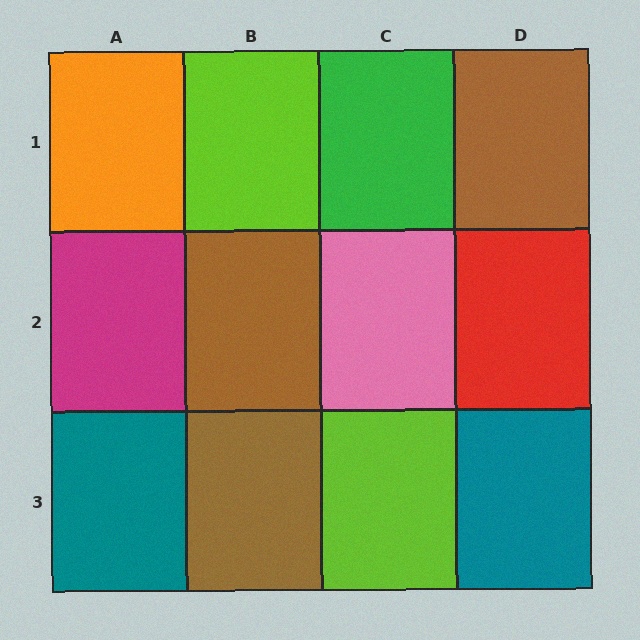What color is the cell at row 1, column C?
Green.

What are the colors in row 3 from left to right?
Teal, brown, lime, teal.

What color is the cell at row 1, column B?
Lime.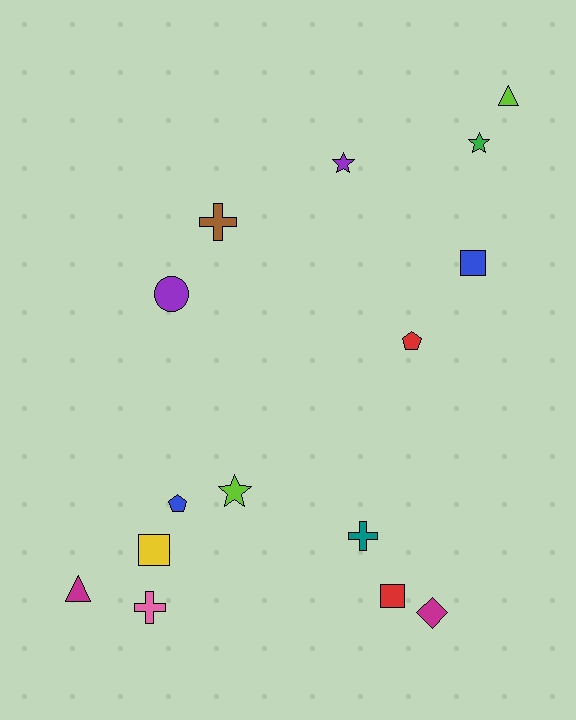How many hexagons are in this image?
There are no hexagons.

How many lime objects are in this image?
There are 2 lime objects.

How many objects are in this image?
There are 15 objects.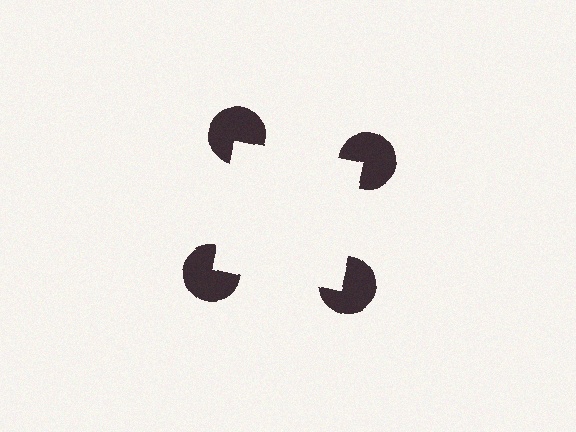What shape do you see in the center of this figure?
An illusory square — its edges are inferred from the aligned wedge cuts in the pac-man discs, not physically drawn.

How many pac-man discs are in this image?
There are 4 — one at each vertex of the illusory square.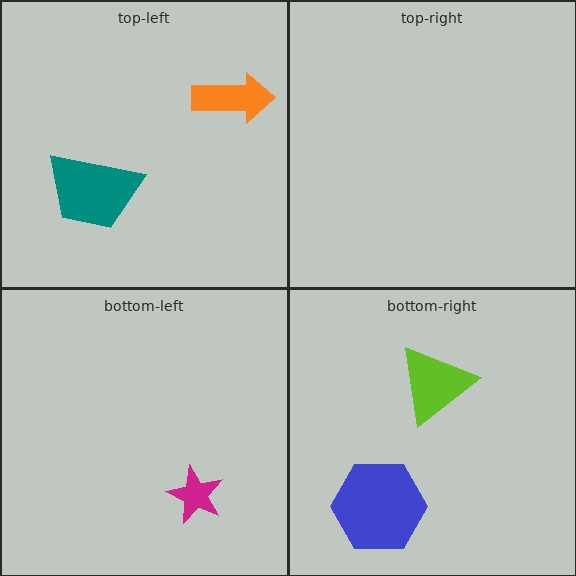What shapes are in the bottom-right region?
The lime triangle, the blue hexagon.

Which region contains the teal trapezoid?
The top-left region.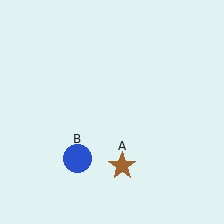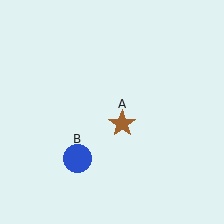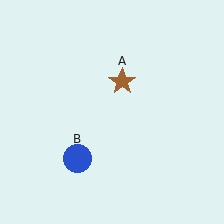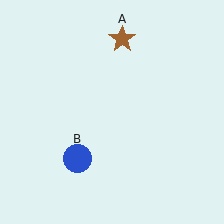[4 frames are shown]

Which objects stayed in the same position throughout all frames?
Blue circle (object B) remained stationary.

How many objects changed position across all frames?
1 object changed position: brown star (object A).